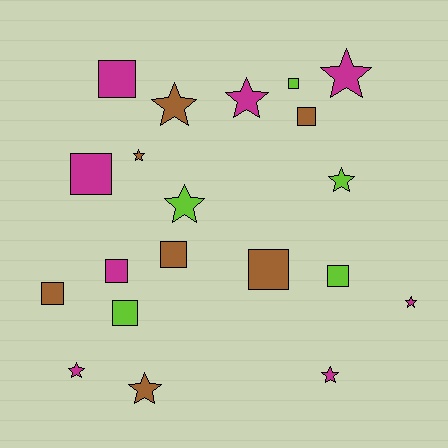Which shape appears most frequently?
Square, with 10 objects.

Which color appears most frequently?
Magenta, with 8 objects.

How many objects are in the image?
There are 20 objects.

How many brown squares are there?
There are 4 brown squares.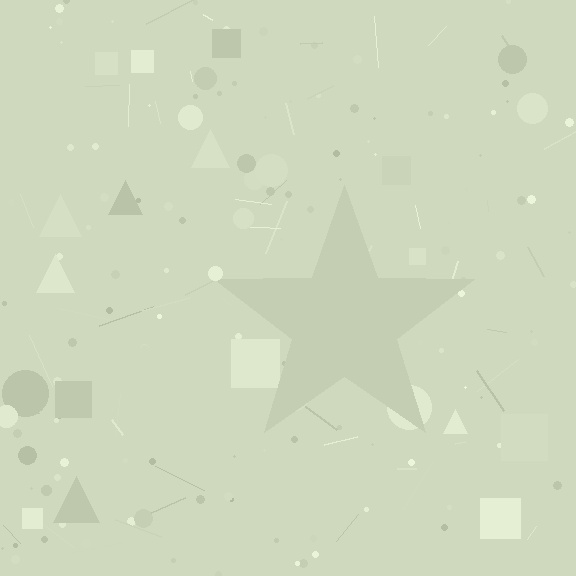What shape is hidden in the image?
A star is hidden in the image.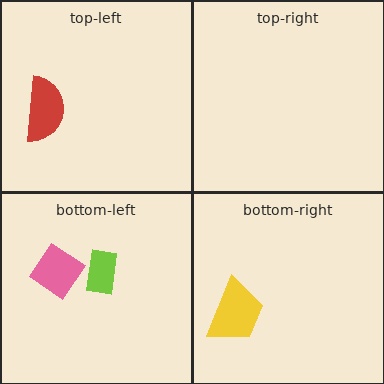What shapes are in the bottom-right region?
The yellow trapezoid.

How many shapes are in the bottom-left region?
2.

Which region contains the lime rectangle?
The bottom-left region.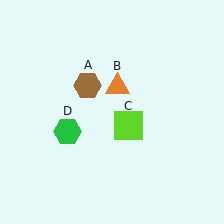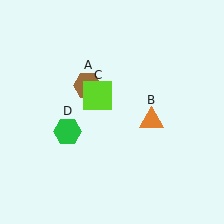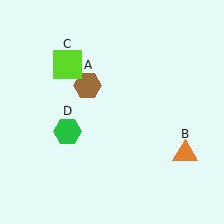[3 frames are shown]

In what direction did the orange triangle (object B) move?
The orange triangle (object B) moved down and to the right.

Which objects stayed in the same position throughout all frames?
Brown hexagon (object A) and green hexagon (object D) remained stationary.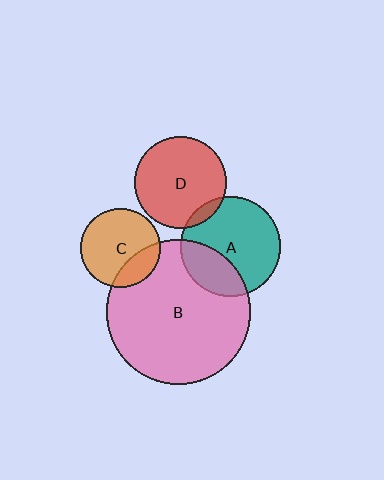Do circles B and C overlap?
Yes.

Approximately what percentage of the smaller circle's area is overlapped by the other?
Approximately 25%.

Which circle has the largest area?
Circle B (pink).